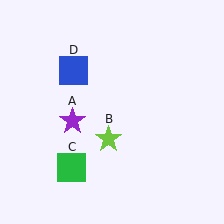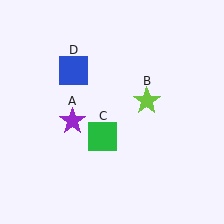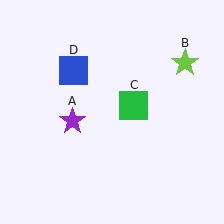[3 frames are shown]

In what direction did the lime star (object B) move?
The lime star (object B) moved up and to the right.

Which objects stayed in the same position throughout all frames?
Purple star (object A) and blue square (object D) remained stationary.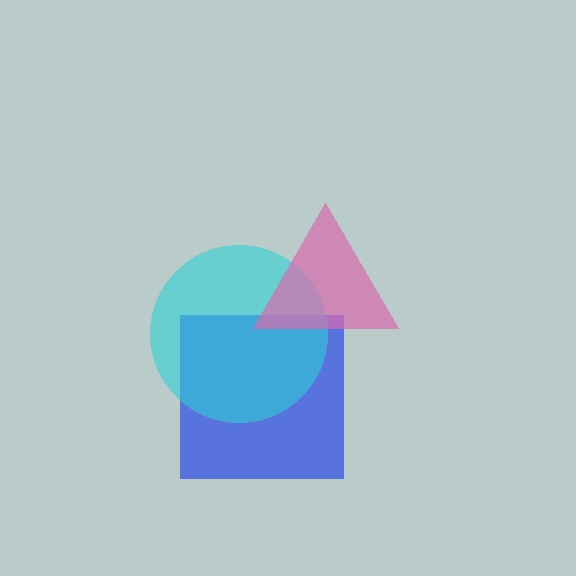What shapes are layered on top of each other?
The layered shapes are: a blue square, a cyan circle, a pink triangle.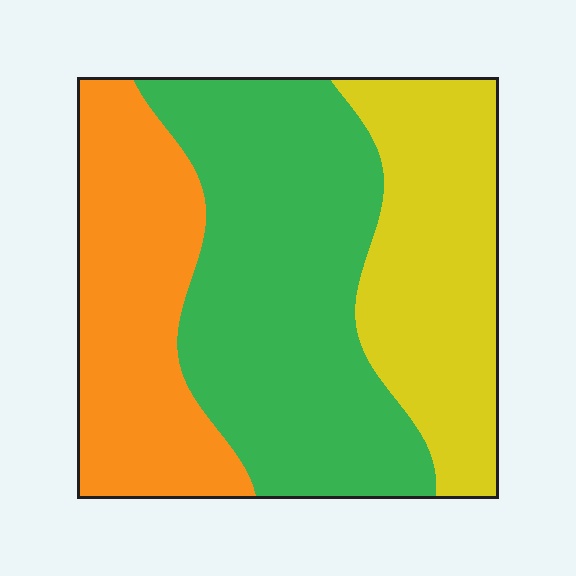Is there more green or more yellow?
Green.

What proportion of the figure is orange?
Orange covers 28% of the figure.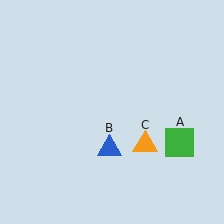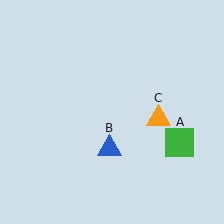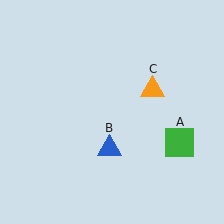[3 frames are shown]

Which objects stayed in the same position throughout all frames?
Green square (object A) and blue triangle (object B) remained stationary.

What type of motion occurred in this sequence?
The orange triangle (object C) rotated counterclockwise around the center of the scene.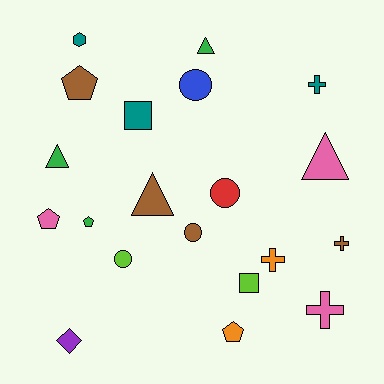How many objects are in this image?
There are 20 objects.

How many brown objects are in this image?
There are 4 brown objects.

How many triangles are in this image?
There are 4 triangles.